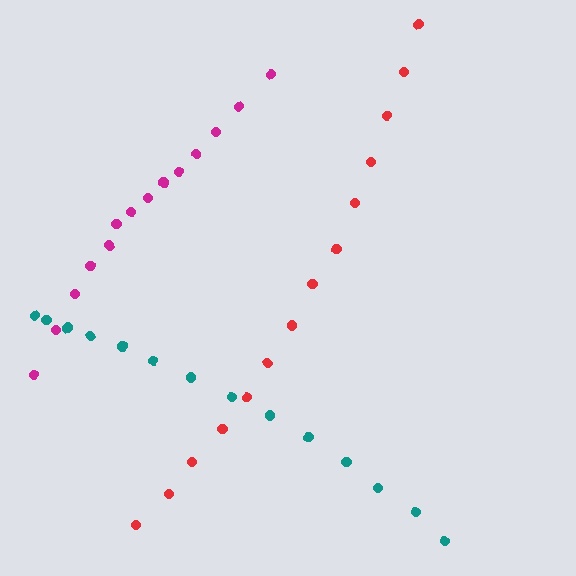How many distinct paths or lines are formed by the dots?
There are 3 distinct paths.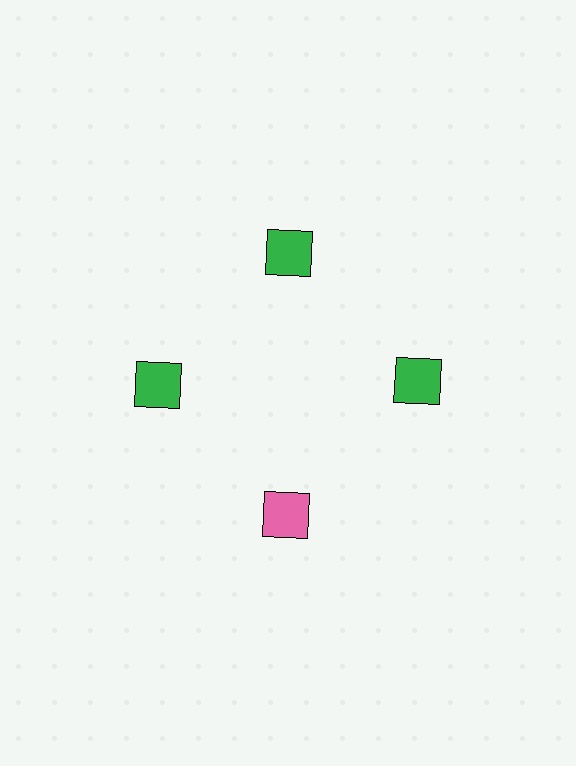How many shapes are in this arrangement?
There are 4 shapes arranged in a ring pattern.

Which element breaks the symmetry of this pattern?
The pink square at roughly the 6 o'clock position breaks the symmetry. All other shapes are green squares.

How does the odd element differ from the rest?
It has a different color: pink instead of green.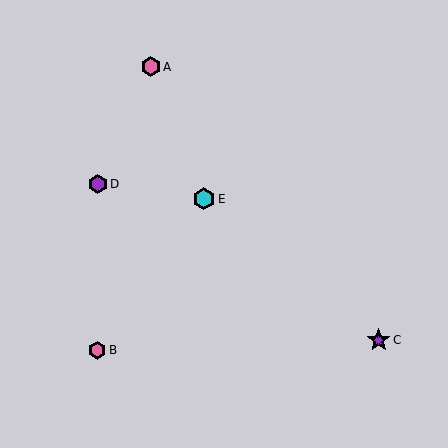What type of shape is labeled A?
Shape A is a pink hexagon.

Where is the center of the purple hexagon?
The center of the purple hexagon is at (98, 184).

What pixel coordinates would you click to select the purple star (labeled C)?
Click at (379, 340) to select the purple star C.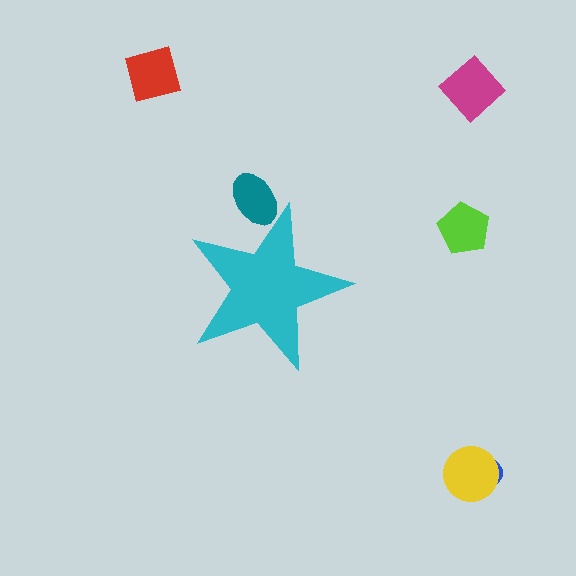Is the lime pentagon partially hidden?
No, the lime pentagon is fully visible.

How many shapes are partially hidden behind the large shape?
1 shape is partially hidden.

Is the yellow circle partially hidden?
No, the yellow circle is fully visible.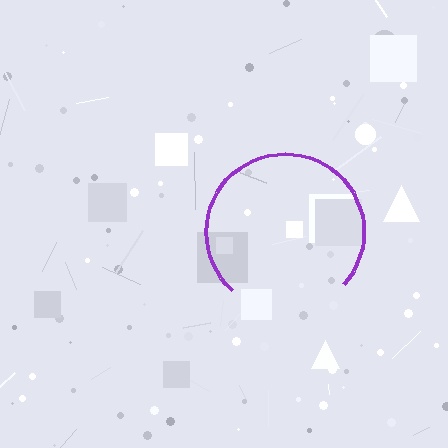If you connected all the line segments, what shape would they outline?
They would outline a circle.